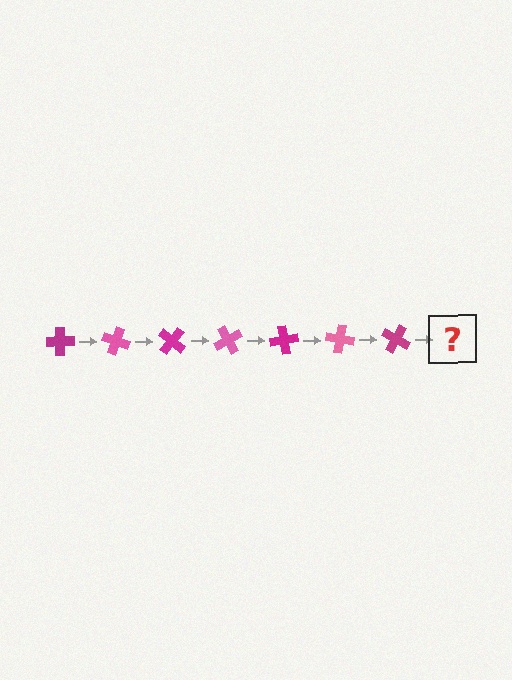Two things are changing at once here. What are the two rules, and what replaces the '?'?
The two rules are that it rotates 20 degrees each step and the color cycles through magenta and pink. The '?' should be a pink cross, rotated 140 degrees from the start.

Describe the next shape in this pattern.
It should be a pink cross, rotated 140 degrees from the start.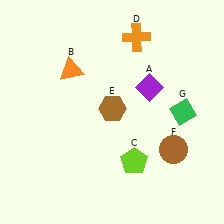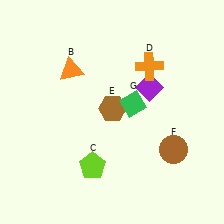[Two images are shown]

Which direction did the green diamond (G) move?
The green diamond (G) moved left.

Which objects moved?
The objects that moved are: the lime pentagon (C), the orange cross (D), the green diamond (G).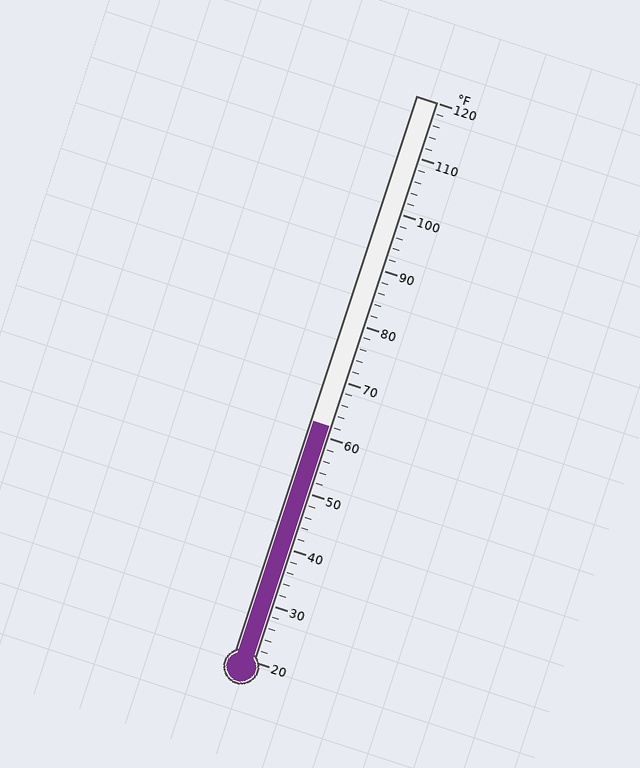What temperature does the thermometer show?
The thermometer shows approximately 62°F.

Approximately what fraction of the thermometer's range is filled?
The thermometer is filled to approximately 40% of its range.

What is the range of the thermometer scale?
The thermometer scale ranges from 20°F to 120°F.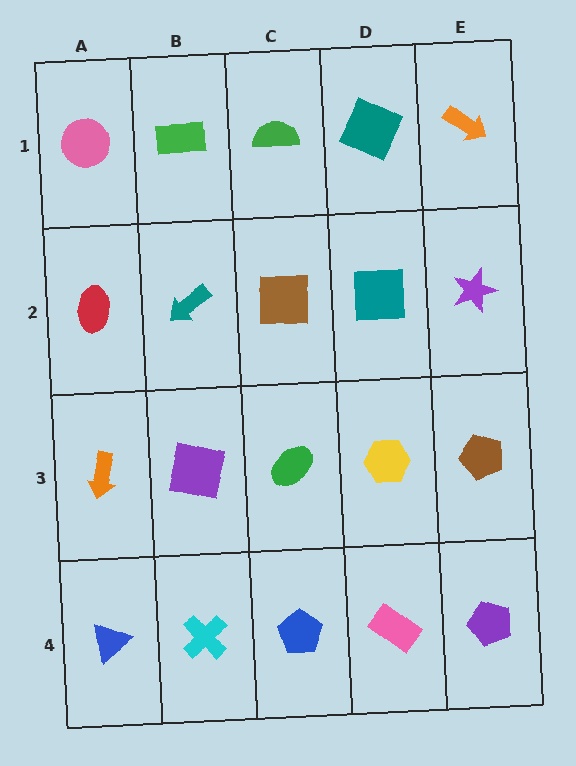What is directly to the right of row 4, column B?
A blue pentagon.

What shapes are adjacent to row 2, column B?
A green rectangle (row 1, column B), a purple square (row 3, column B), a red ellipse (row 2, column A), a brown square (row 2, column C).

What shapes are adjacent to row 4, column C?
A green ellipse (row 3, column C), a cyan cross (row 4, column B), a pink rectangle (row 4, column D).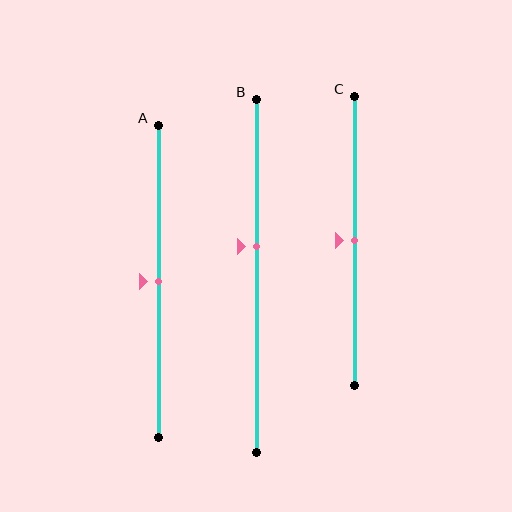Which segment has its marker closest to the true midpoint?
Segment A has its marker closest to the true midpoint.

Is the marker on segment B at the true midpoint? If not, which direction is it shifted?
No, the marker on segment B is shifted upward by about 8% of the segment length.